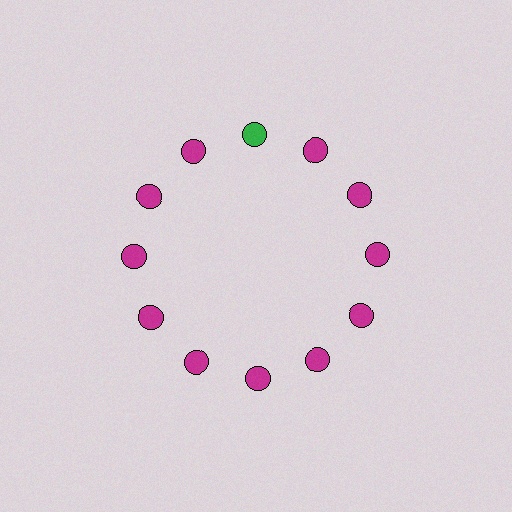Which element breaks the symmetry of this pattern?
The green circle at roughly the 12 o'clock position breaks the symmetry. All other shapes are magenta circles.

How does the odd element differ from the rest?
It has a different color: green instead of magenta.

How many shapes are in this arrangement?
There are 12 shapes arranged in a ring pattern.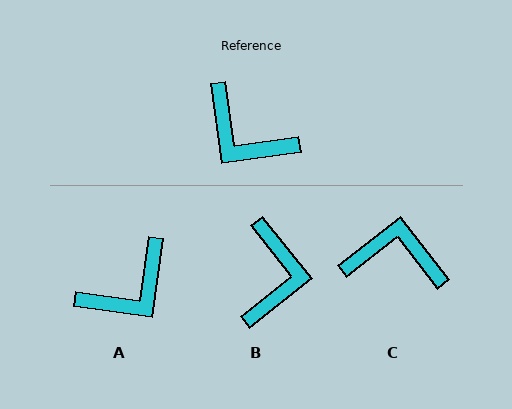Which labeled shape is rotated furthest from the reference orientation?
C, about 150 degrees away.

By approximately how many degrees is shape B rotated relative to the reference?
Approximately 121 degrees counter-clockwise.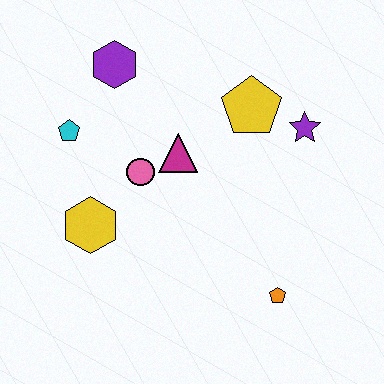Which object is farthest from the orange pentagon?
The purple hexagon is farthest from the orange pentagon.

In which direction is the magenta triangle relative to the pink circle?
The magenta triangle is to the right of the pink circle.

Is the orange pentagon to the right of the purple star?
No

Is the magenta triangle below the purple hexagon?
Yes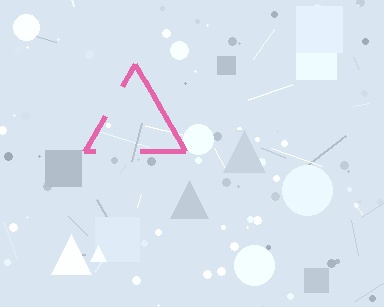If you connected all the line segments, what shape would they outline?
They would outline a triangle.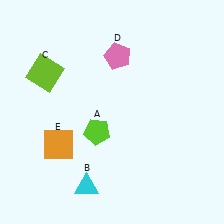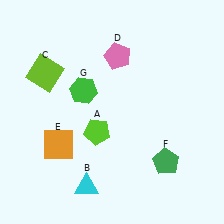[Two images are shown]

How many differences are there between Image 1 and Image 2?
There are 2 differences between the two images.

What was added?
A green pentagon (F), a green hexagon (G) were added in Image 2.